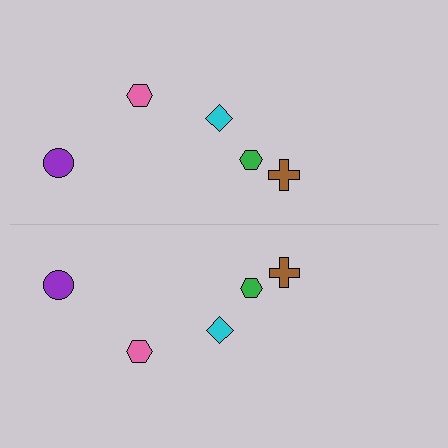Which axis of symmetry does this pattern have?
The pattern has a horizontal axis of symmetry running through the center of the image.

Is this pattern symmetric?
Yes, this pattern has bilateral (reflection) symmetry.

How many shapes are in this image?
There are 10 shapes in this image.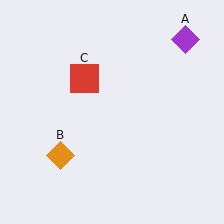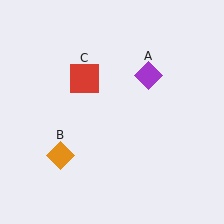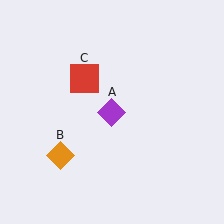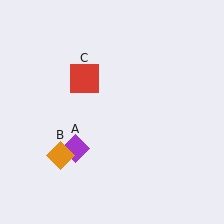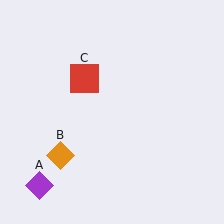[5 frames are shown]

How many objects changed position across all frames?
1 object changed position: purple diamond (object A).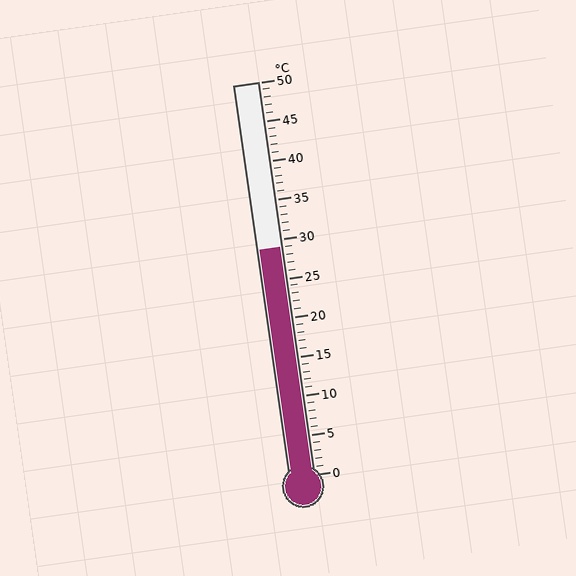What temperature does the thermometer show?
The thermometer shows approximately 29°C.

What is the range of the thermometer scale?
The thermometer scale ranges from 0°C to 50°C.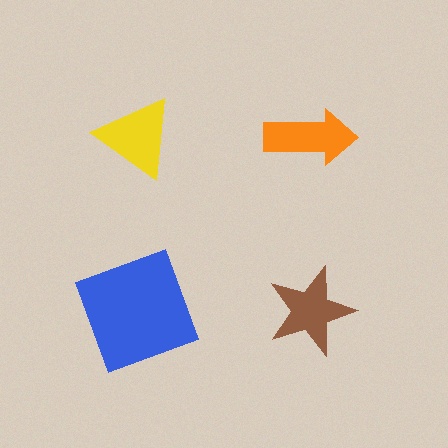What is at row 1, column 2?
An orange arrow.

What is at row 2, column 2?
A brown star.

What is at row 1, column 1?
A yellow triangle.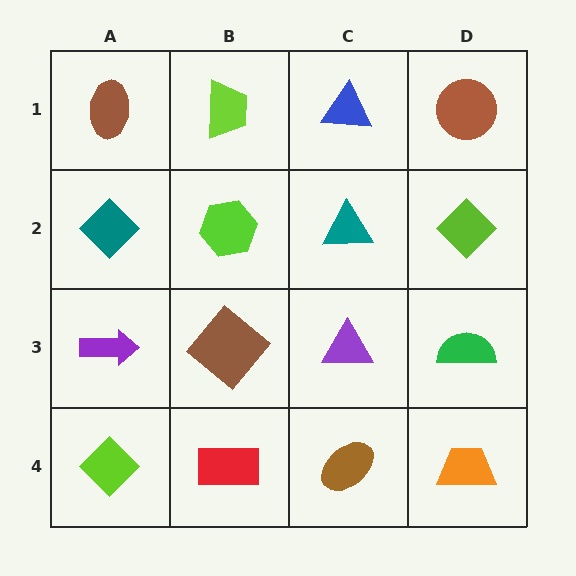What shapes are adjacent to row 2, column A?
A brown ellipse (row 1, column A), a purple arrow (row 3, column A), a lime hexagon (row 2, column B).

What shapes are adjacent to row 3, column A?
A teal diamond (row 2, column A), a lime diamond (row 4, column A), a brown diamond (row 3, column B).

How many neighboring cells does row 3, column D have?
3.